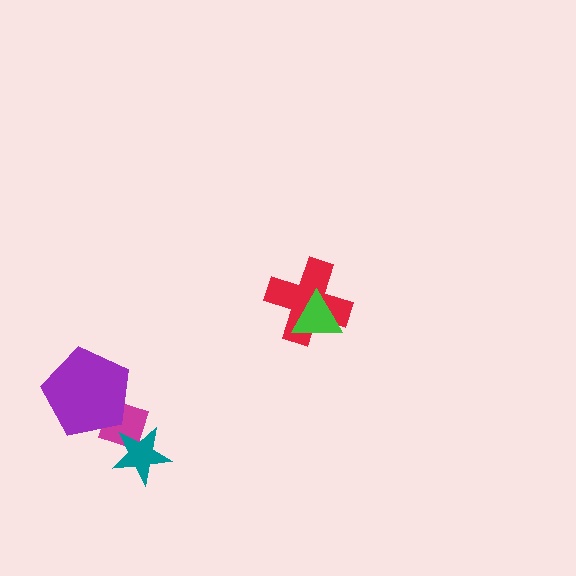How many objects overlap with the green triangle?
1 object overlaps with the green triangle.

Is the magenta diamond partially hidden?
Yes, it is partially covered by another shape.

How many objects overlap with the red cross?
1 object overlaps with the red cross.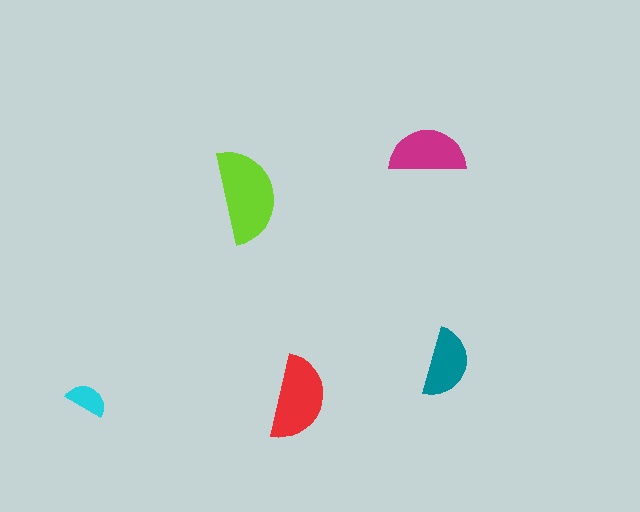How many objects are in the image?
There are 5 objects in the image.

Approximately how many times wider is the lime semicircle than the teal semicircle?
About 1.5 times wider.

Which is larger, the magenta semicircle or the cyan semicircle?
The magenta one.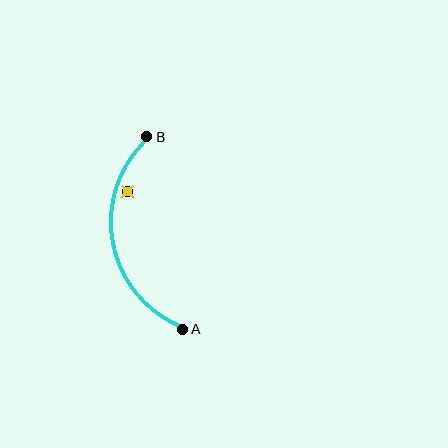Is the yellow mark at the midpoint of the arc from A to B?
No — the yellow mark does not lie on the arc at all. It sits slightly inside the curve.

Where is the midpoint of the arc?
The arc midpoint is the point on the curve farthest from the straight line joining A and B. It sits to the left of that line.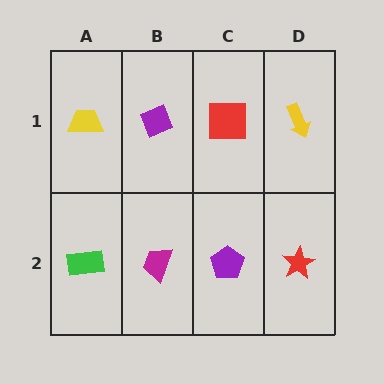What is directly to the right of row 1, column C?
A yellow arrow.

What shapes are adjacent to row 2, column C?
A red square (row 1, column C), a magenta trapezoid (row 2, column B), a red star (row 2, column D).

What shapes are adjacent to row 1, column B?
A magenta trapezoid (row 2, column B), a yellow trapezoid (row 1, column A), a red square (row 1, column C).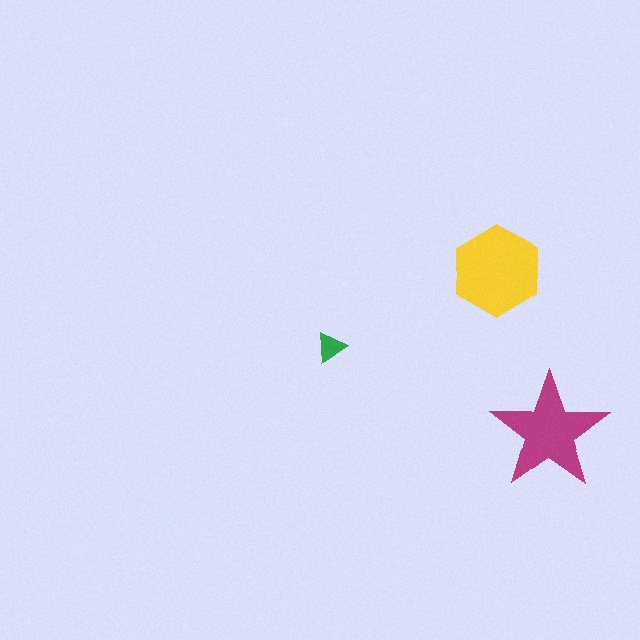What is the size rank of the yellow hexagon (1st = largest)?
1st.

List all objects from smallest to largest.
The green triangle, the magenta star, the yellow hexagon.